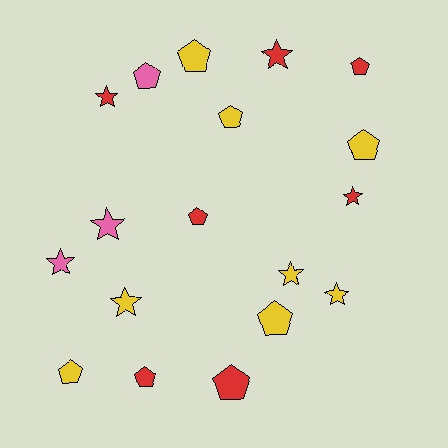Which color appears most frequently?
Yellow, with 8 objects.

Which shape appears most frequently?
Pentagon, with 10 objects.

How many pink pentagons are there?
There is 1 pink pentagon.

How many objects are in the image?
There are 18 objects.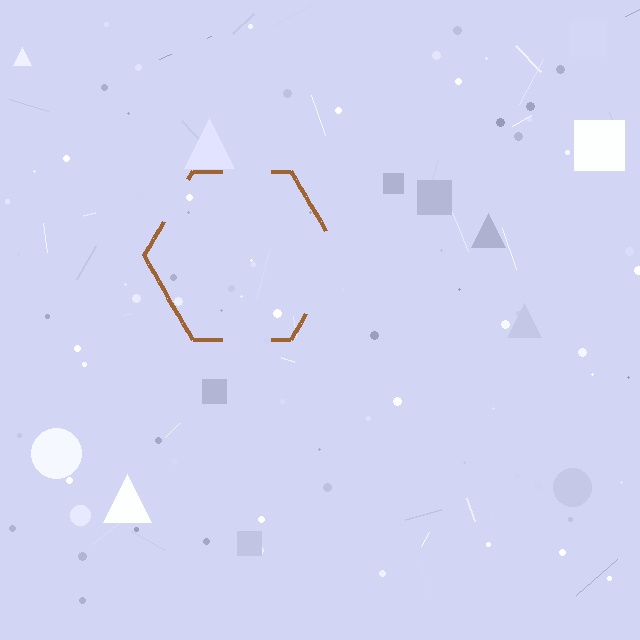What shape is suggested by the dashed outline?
The dashed outline suggests a hexagon.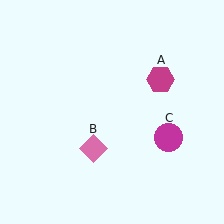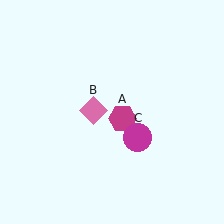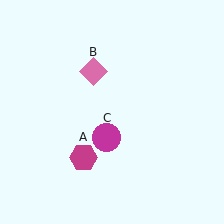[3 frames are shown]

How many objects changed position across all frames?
3 objects changed position: magenta hexagon (object A), pink diamond (object B), magenta circle (object C).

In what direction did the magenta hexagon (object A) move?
The magenta hexagon (object A) moved down and to the left.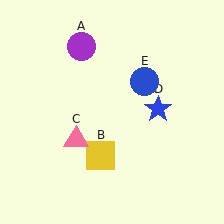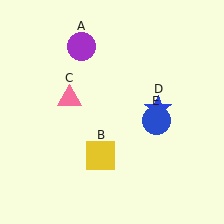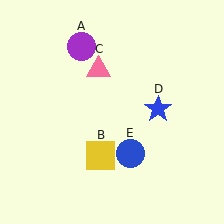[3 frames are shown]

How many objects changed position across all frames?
2 objects changed position: pink triangle (object C), blue circle (object E).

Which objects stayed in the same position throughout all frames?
Purple circle (object A) and yellow square (object B) and blue star (object D) remained stationary.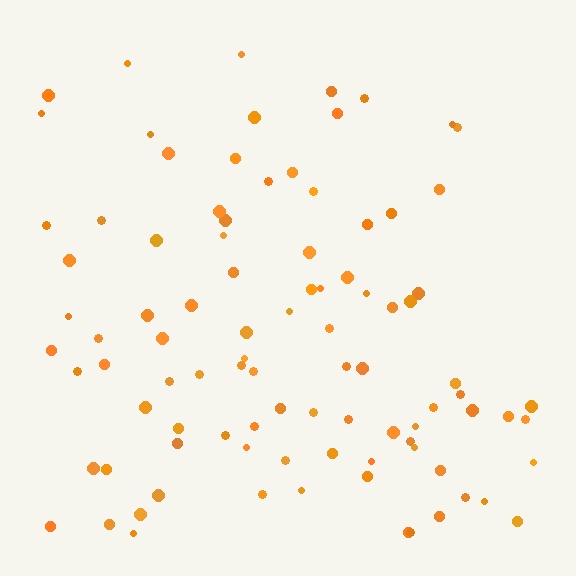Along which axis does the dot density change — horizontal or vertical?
Vertical.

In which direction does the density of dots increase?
From top to bottom, with the bottom side densest.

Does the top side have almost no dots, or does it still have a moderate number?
Still a moderate number, just noticeably fewer than the bottom.